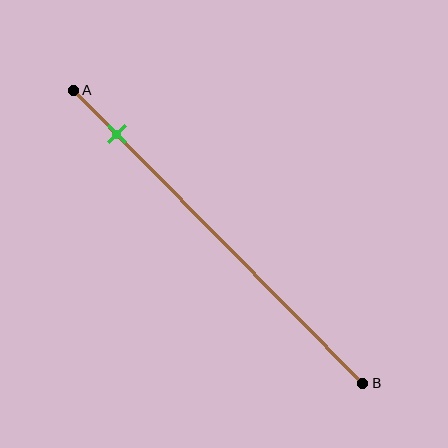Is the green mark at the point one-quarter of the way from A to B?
No, the mark is at about 15% from A, not at the 25% one-quarter point.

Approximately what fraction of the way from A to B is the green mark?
The green mark is approximately 15% of the way from A to B.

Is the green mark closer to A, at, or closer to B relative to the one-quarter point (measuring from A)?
The green mark is closer to point A than the one-quarter point of segment AB.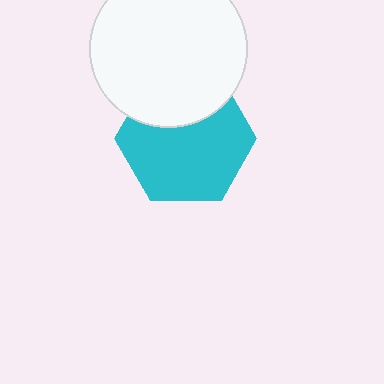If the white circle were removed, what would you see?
You would see the complete cyan hexagon.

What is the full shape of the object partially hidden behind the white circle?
The partially hidden object is a cyan hexagon.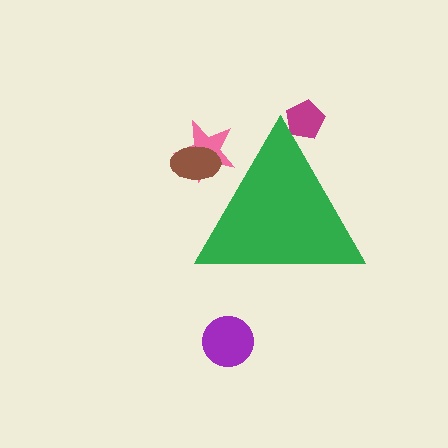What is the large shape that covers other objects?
A green triangle.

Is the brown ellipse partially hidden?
Yes, the brown ellipse is partially hidden behind the green triangle.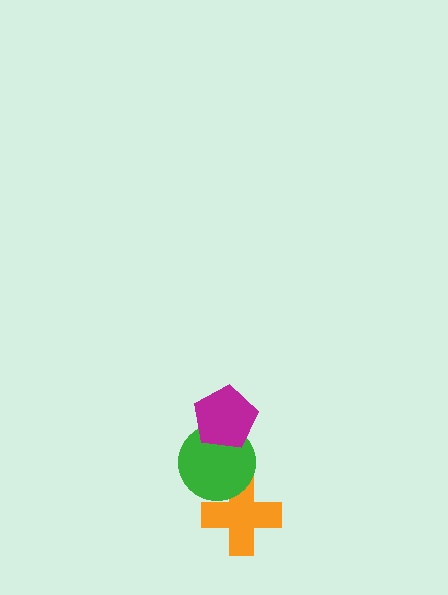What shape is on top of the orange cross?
The green circle is on top of the orange cross.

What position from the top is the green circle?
The green circle is 2nd from the top.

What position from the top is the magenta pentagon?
The magenta pentagon is 1st from the top.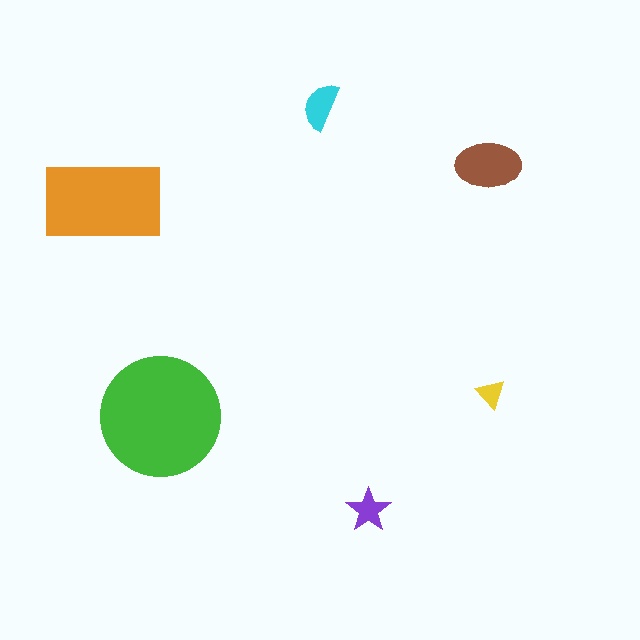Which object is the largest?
The green circle.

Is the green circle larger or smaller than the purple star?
Larger.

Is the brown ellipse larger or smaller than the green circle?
Smaller.